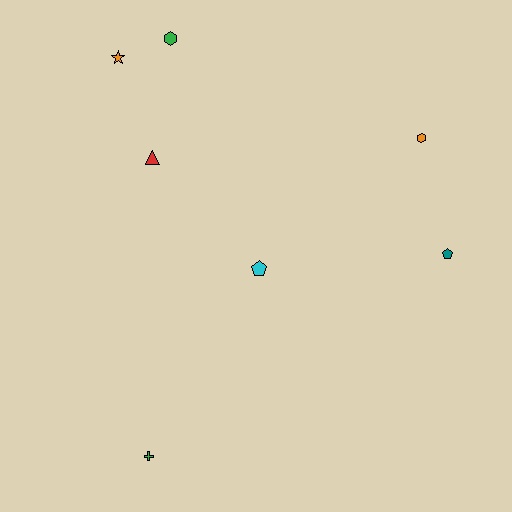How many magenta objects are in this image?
There are no magenta objects.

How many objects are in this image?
There are 7 objects.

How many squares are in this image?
There are no squares.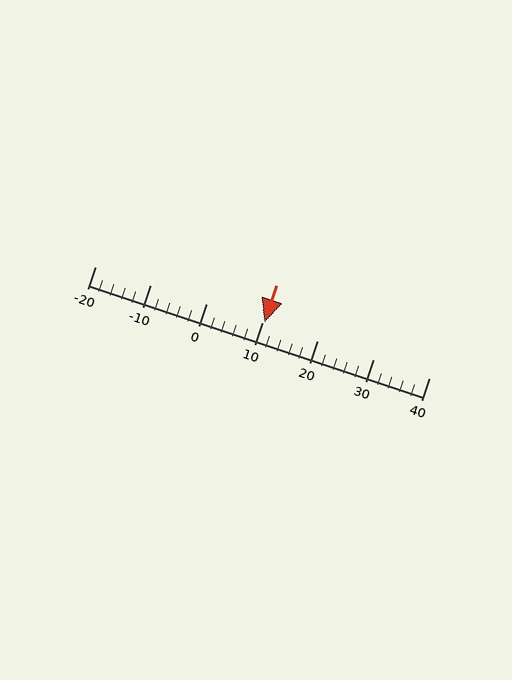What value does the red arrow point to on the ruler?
The red arrow points to approximately 10.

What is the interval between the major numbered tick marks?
The major tick marks are spaced 10 units apart.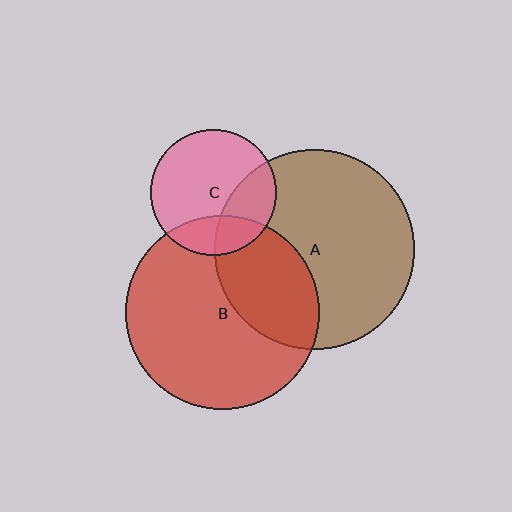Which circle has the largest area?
Circle A (brown).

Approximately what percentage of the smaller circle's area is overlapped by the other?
Approximately 20%.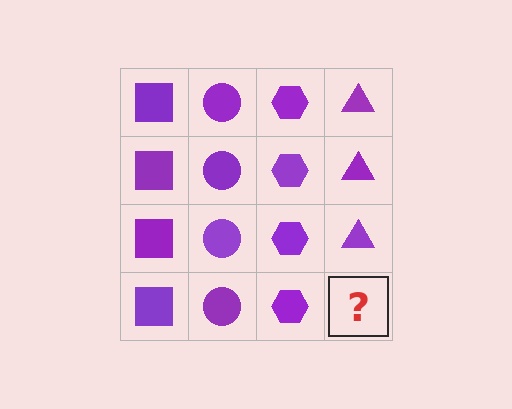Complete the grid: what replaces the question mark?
The question mark should be replaced with a purple triangle.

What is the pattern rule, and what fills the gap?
The rule is that each column has a consistent shape. The gap should be filled with a purple triangle.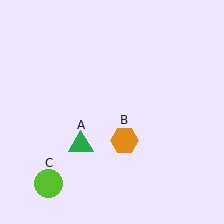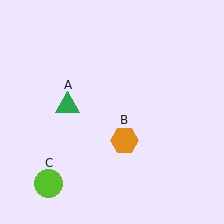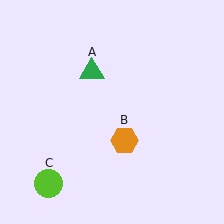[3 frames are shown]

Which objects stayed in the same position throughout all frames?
Orange hexagon (object B) and lime circle (object C) remained stationary.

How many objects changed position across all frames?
1 object changed position: green triangle (object A).